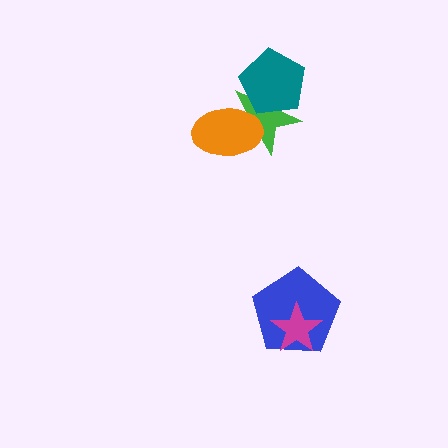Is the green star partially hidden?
Yes, it is partially covered by another shape.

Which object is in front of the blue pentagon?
The magenta star is in front of the blue pentagon.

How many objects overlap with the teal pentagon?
1 object overlaps with the teal pentagon.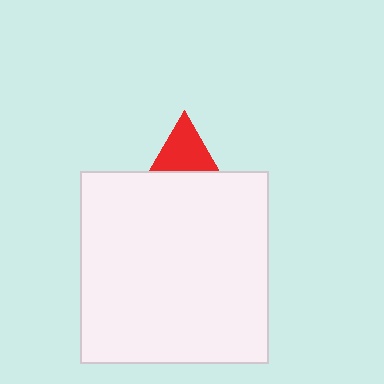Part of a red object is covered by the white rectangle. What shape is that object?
It is a triangle.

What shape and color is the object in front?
The object in front is a white rectangle.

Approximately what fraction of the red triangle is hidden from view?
Roughly 60% of the red triangle is hidden behind the white rectangle.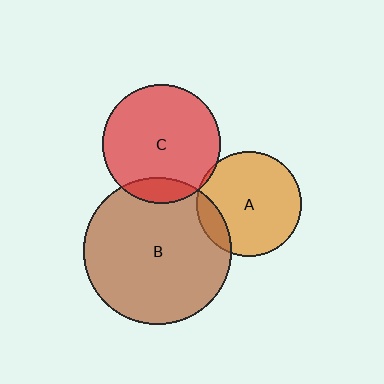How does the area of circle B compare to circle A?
Approximately 2.0 times.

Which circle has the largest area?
Circle B (brown).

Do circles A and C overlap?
Yes.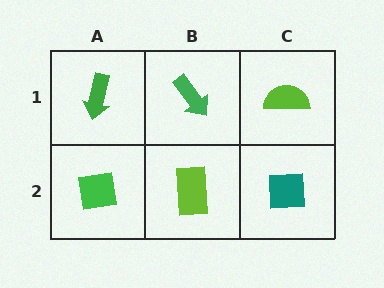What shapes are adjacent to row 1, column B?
A lime rectangle (row 2, column B), a green arrow (row 1, column A), a lime semicircle (row 1, column C).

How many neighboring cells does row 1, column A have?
2.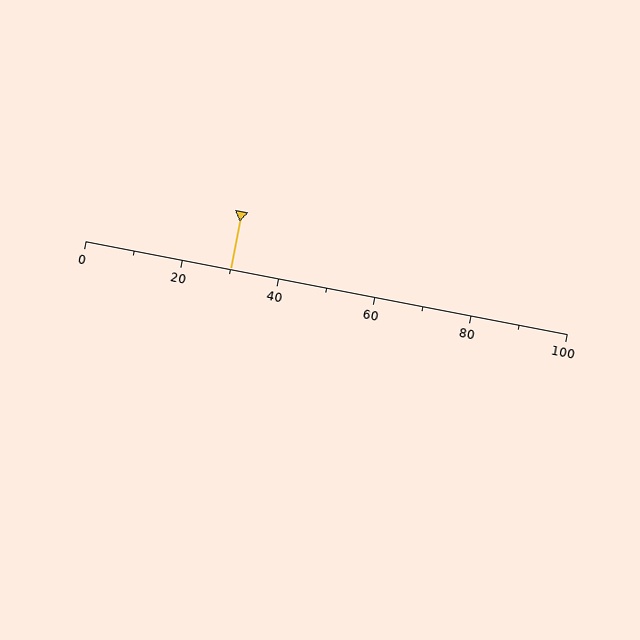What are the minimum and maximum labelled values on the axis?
The axis runs from 0 to 100.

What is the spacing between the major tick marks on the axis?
The major ticks are spaced 20 apart.